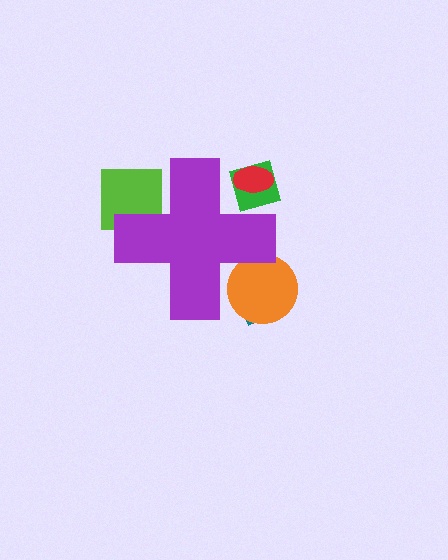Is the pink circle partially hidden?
Yes, the pink circle is partially hidden behind the purple cross.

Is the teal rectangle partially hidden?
Yes, the teal rectangle is partially hidden behind the purple cross.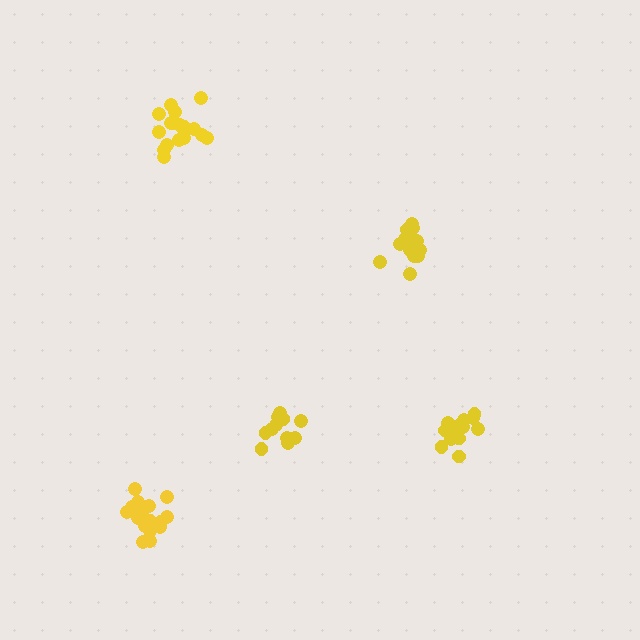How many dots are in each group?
Group 1: 15 dots, Group 2: 12 dots, Group 3: 16 dots, Group 4: 18 dots, Group 5: 17 dots (78 total).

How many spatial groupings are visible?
There are 5 spatial groupings.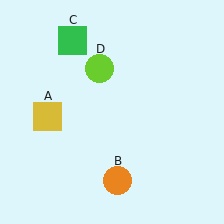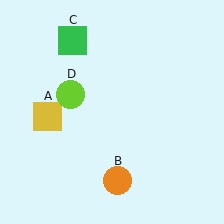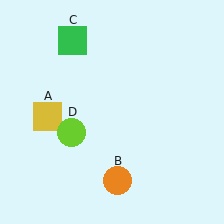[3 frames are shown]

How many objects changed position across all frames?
1 object changed position: lime circle (object D).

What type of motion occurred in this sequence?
The lime circle (object D) rotated counterclockwise around the center of the scene.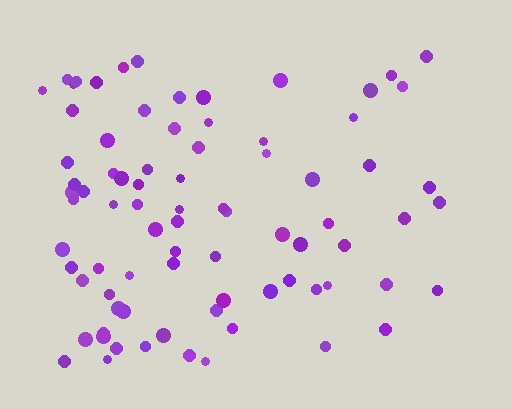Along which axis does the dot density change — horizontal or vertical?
Horizontal.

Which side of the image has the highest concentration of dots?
The left.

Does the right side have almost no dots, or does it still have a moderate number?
Still a moderate number, just noticeably fewer than the left.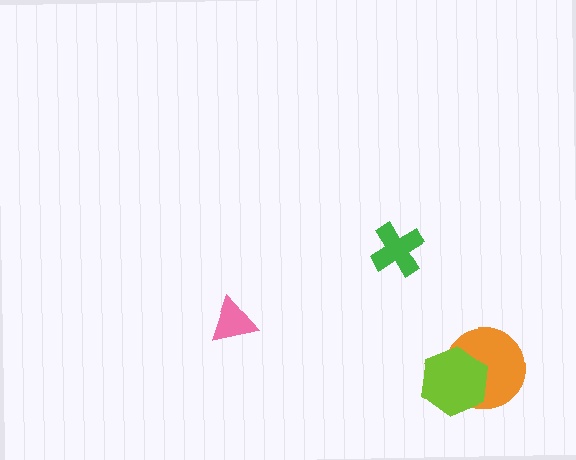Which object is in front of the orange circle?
The lime hexagon is in front of the orange circle.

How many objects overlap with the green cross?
0 objects overlap with the green cross.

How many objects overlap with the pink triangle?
0 objects overlap with the pink triangle.